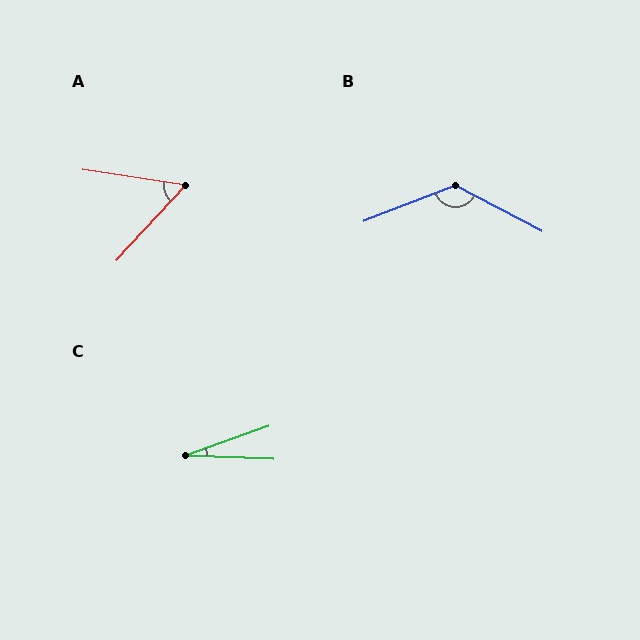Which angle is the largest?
B, at approximately 131 degrees.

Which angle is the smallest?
C, at approximately 22 degrees.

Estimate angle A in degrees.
Approximately 56 degrees.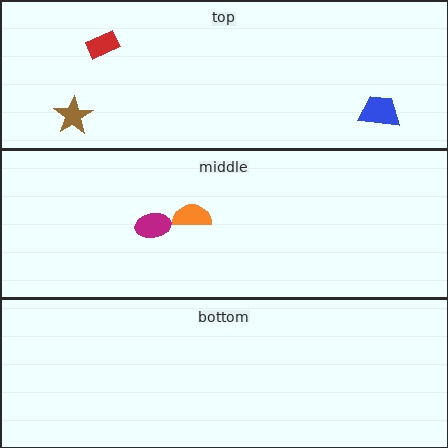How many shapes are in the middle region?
2.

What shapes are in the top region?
The brown star, the red rectangle, the blue trapezoid.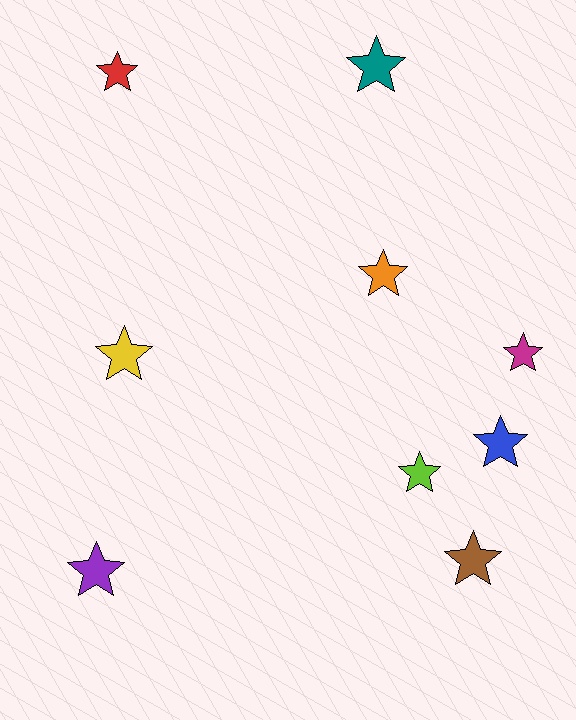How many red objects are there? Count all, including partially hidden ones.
There is 1 red object.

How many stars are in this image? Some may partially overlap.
There are 9 stars.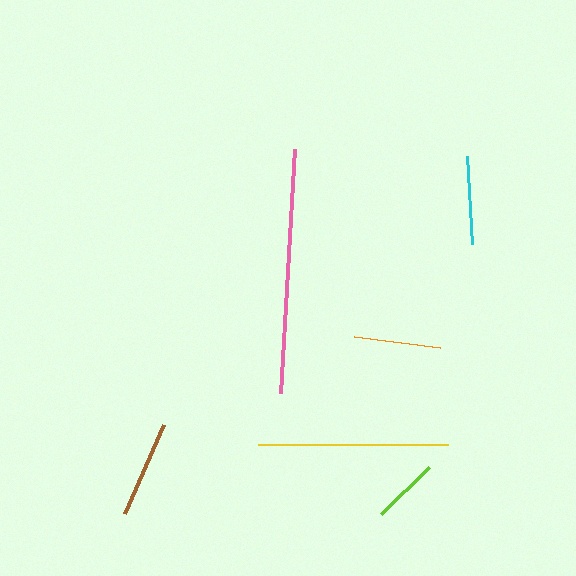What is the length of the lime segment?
The lime segment is approximately 67 pixels long.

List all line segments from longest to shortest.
From longest to shortest: pink, yellow, brown, cyan, orange, lime.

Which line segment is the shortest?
The lime line is the shortest at approximately 67 pixels.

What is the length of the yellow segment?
The yellow segment is approximately 190 pixels long.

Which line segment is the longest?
The pink line is the longest at approximately 245 pixels.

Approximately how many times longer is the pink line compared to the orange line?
The pink line is approximately 2.8 times the length of the orange line.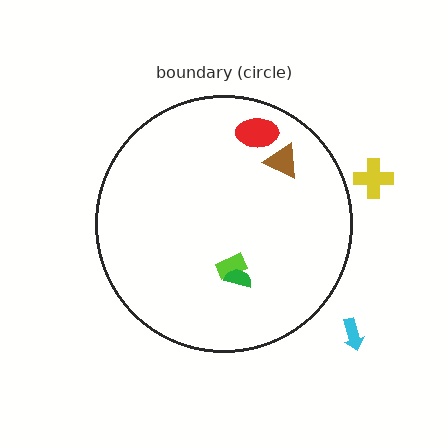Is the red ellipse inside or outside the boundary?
Inside.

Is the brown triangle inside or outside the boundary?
Inside.